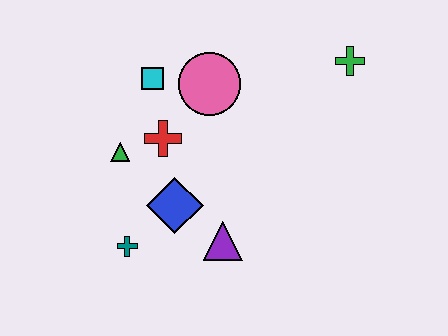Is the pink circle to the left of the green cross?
Yes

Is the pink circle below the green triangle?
No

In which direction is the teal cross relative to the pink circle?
The teal cross is below the pink circle.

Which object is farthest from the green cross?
The teal cross is farthest from the green cross.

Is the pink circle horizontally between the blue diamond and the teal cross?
No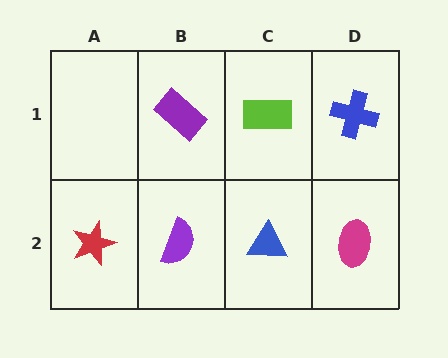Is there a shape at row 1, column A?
No, that cell is empty.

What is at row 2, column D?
A magenta ellipse.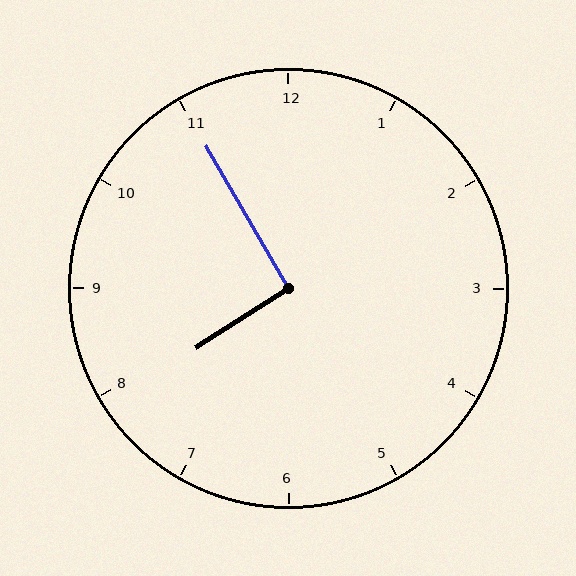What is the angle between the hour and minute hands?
Approximately 92 degrees.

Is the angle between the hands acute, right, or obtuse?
It is right.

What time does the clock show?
7:55.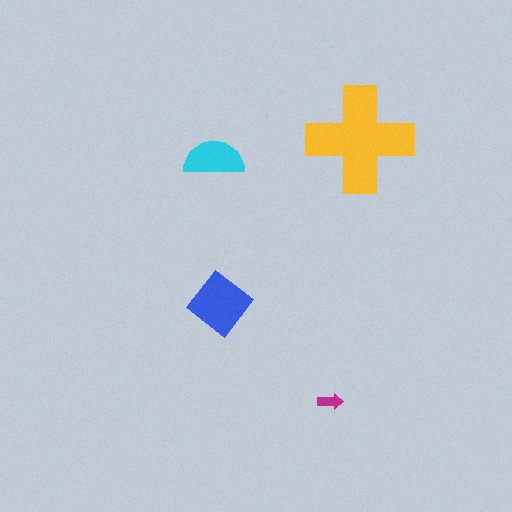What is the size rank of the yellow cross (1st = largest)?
1st.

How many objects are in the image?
There are 4 objects in the image.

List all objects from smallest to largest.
The magenta arrow, the cyan semicircle, the blue diamond, the yellow cross.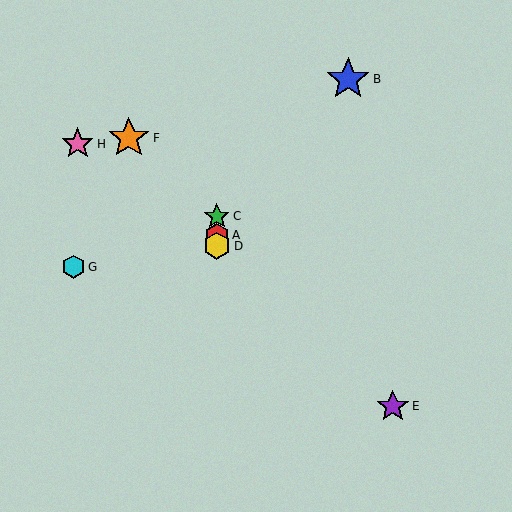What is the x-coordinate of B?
Object B is at x≈348.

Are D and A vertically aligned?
Yes, both are at x≈217.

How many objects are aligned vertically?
3 objects (A, C, D) are aligned vertically.